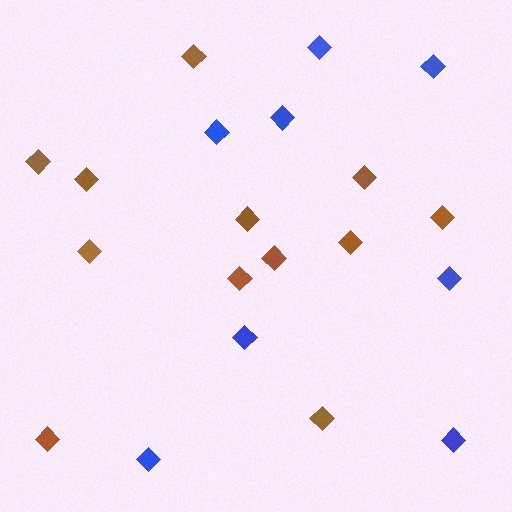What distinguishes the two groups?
There are 2 groups: one group of blue diamonds (8) and one group of brown diamonds (12).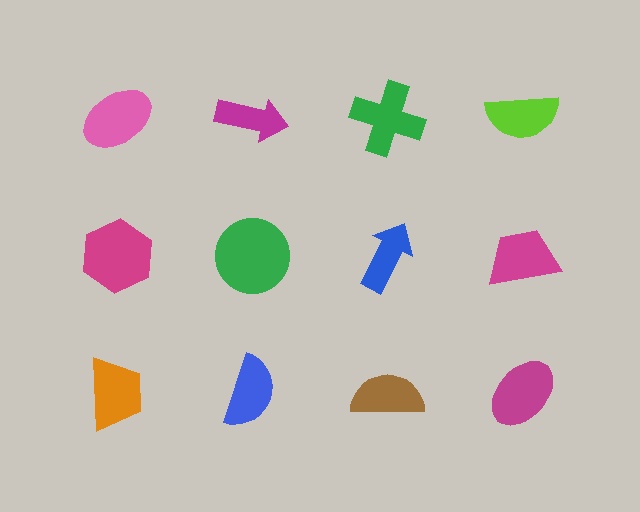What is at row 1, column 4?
A lime semicircle.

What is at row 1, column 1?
A pink ellipse.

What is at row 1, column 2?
A magenta arrow.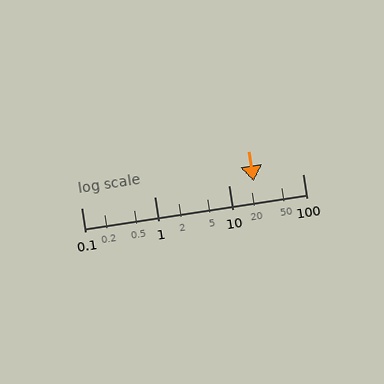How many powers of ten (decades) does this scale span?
The scale spans 3 decades, from 0.1 to 100.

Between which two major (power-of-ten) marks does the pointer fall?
The pointer is between 10 and 100.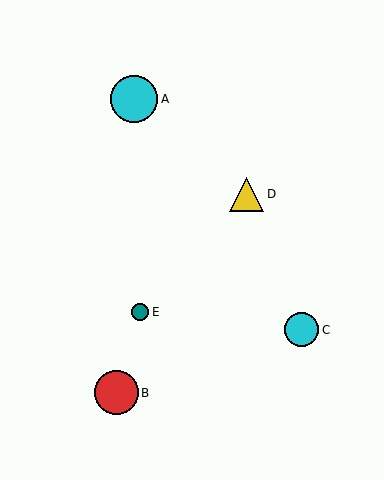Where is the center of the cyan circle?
The center of the cyan circle is at (134, 99).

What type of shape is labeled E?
Shape E is a teal circle.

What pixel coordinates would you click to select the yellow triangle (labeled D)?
Click at (247, 194) to select the yellow triangle D.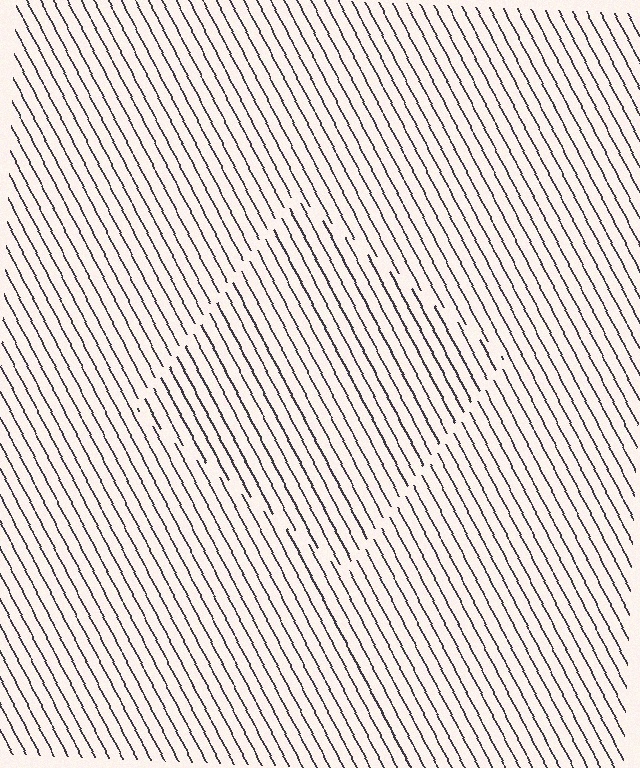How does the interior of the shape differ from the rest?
The interior of the shape contains the same grating, shifted by half a period — the contour is defined by the phase discontinuity where line-ends from the inner and outer gratings abut.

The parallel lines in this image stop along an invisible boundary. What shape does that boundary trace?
An illusory square. The interior of the shape contains the same grating, shifted by half a period — the contour is defined by the phase discontinuity where line-ends from the inner and outer gratings abut.